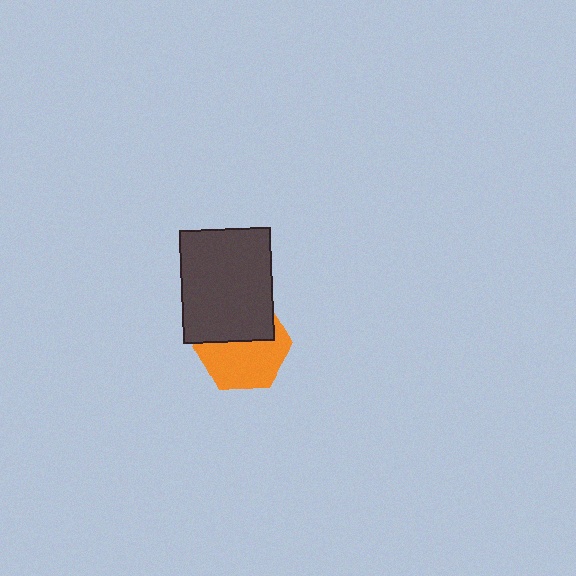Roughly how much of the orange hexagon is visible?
About half of it is visible (roughly 59%).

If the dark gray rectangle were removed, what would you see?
You would see the complete orange hexagon.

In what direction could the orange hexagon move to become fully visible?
The orange hexagon could move down. That would shift it out from behind the dark gray rectangle entirely.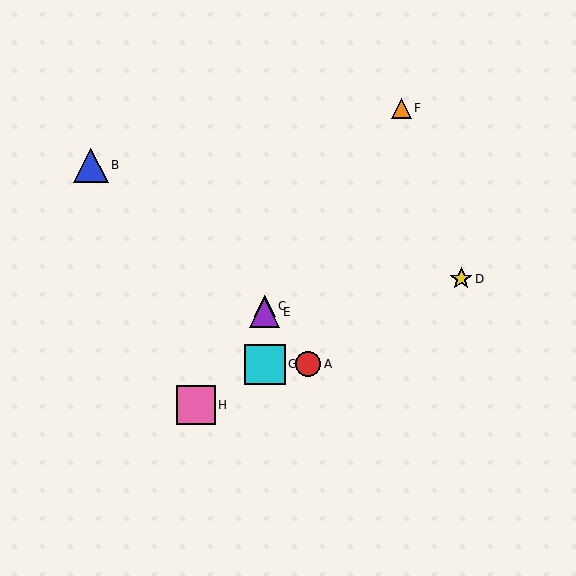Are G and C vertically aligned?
Yes, both are at x≈265.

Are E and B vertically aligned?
No, E is at x≈265 and B is at x≈91.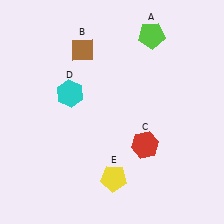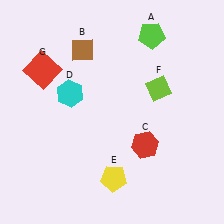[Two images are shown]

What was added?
A lime diamond (F), a red square (G) were added in Image 2.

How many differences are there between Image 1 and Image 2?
There are 2 differences between the two images.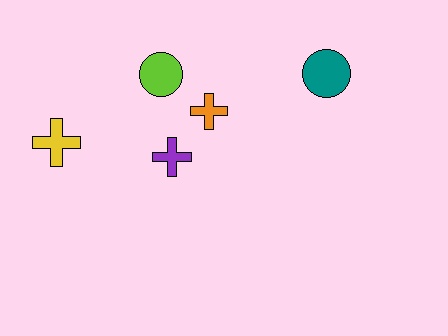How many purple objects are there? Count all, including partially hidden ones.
There is 1 purple object.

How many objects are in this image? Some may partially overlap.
There are 5 objects.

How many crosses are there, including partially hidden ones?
There are 3 crosses.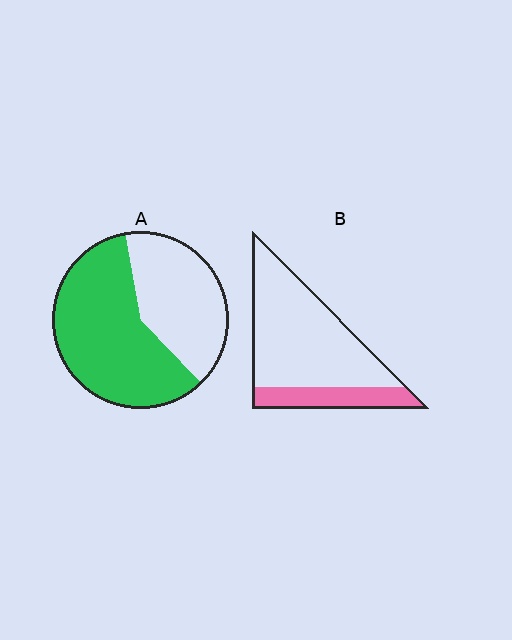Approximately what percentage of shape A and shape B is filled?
A is approximately 60% and B is approximately 25%.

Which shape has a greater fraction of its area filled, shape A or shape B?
Shape A.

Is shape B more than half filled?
No.